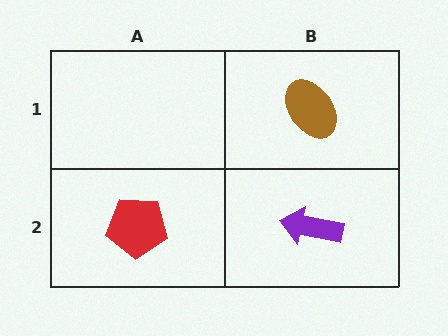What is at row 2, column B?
A purple arrow.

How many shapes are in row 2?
2 shapes.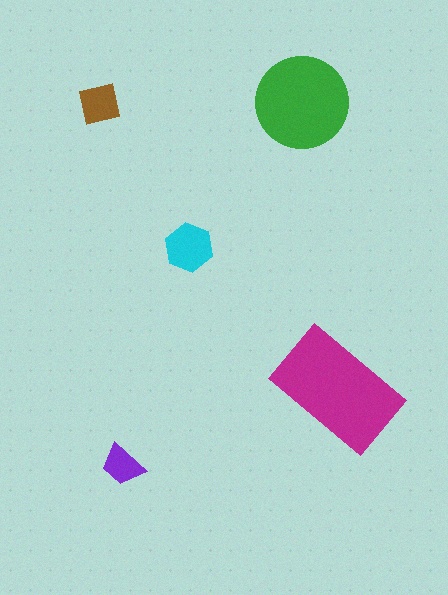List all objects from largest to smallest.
The magenta rectangle, the green circle, the cyan hexagon, the brown square, the purple trapezoid.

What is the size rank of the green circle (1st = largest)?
2nd.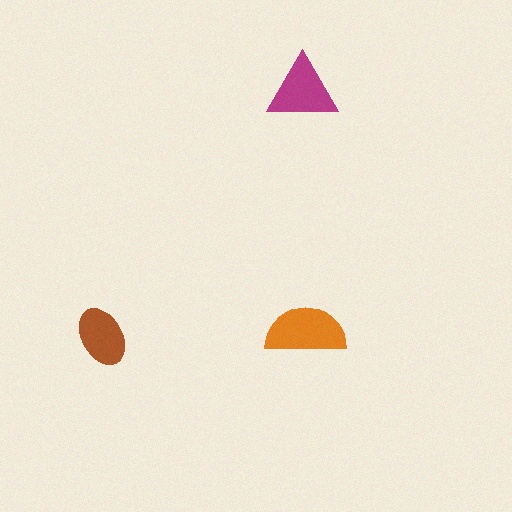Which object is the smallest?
The brown ellipse.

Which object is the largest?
The orange semicircle.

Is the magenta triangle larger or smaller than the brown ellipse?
Larger.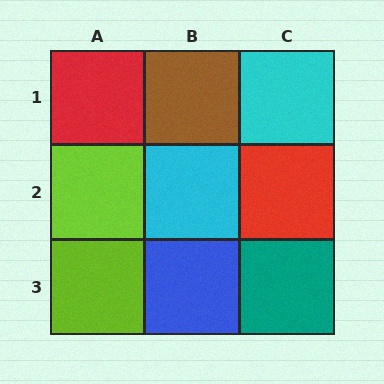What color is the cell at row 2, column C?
Red.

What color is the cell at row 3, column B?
Blue.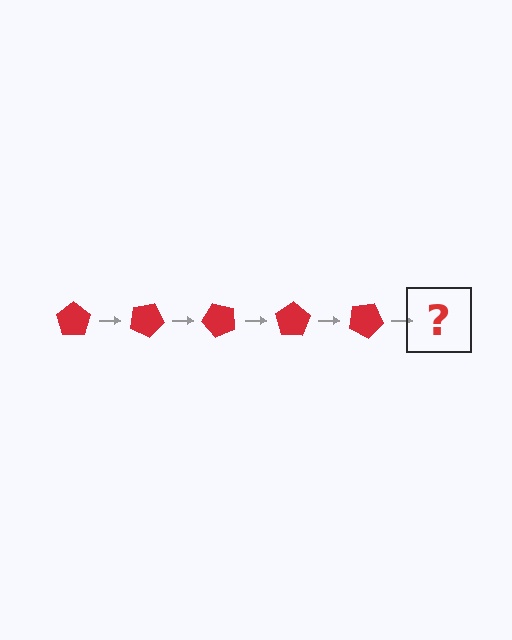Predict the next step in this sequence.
The next step is a red pentagon rotated 125 degrees.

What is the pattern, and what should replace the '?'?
The pattern is that the pentagon rotates 25 degrees each step. The '?' should be a red pentagon rotated 125 degrees.